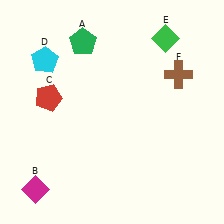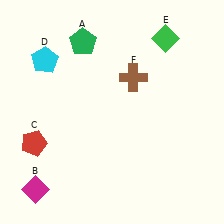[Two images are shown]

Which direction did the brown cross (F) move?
The brown cross (F) moved left.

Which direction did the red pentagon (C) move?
The red pentagon (C) moved down.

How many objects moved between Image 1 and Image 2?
2 objects moved between the two images.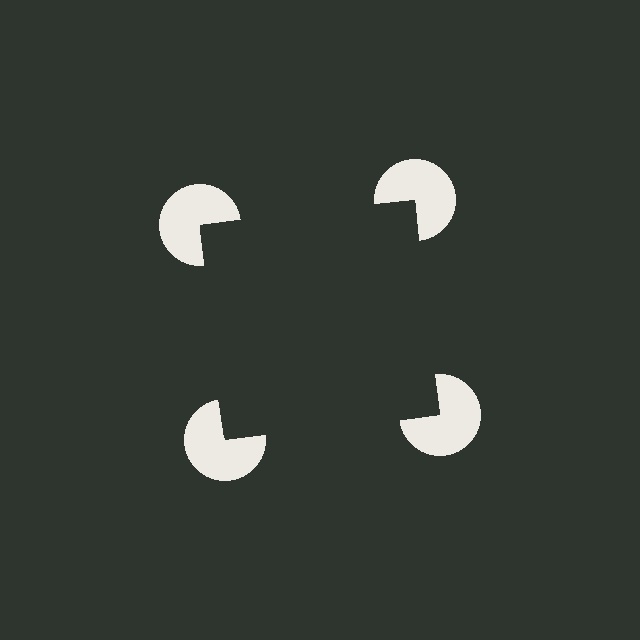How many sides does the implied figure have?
4 sides.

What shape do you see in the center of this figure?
An illusory square — its edges are inferred from the aligned wedge cuts in the pac-man discs, not physically drawn.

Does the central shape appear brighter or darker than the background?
It typically appears slightly darker than the background, even though no actual brightness change is drawn.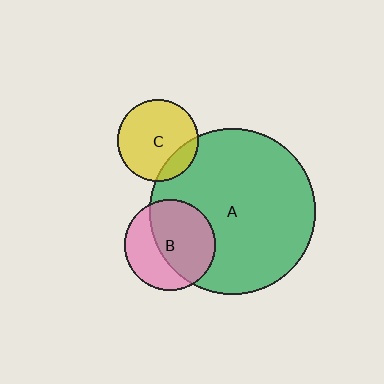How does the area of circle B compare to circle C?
Approximately 1.2 times.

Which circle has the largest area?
Circle A (green).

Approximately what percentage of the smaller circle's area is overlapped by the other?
Approximately 15%.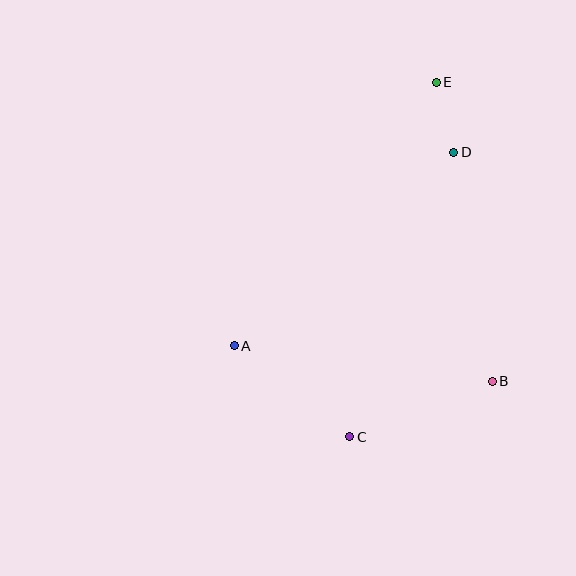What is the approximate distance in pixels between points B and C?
The distance between B and C is approximately 153 pixels.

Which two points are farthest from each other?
Points C and E are farthest from each other.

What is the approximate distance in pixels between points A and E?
The distance between A and E is approximately 332 pixels.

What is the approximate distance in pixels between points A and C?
The distance between A and C is approximately 147 pixels.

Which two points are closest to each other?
Points D and E are closest to each other.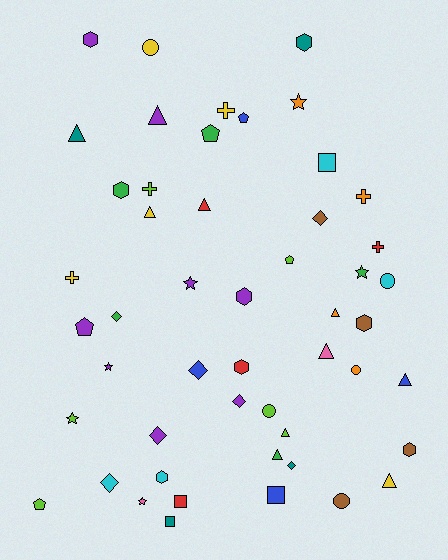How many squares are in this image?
There are 4 squares.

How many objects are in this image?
There are 50 objects.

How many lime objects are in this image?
There are 6 lime objects.